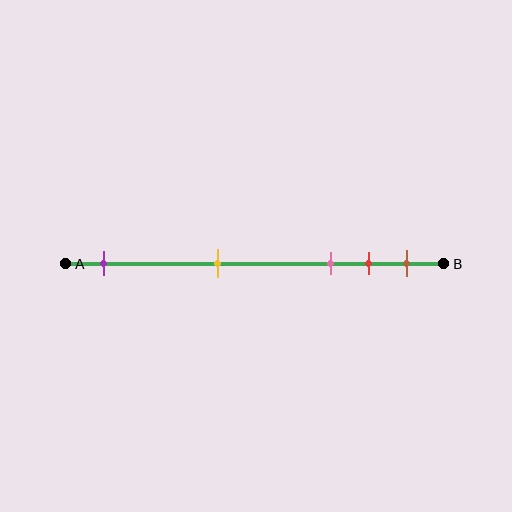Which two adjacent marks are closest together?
The red and brown marks are the closest adjacent pair.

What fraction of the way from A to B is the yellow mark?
The yellow mark is approximately 40% (0.4) of the way from A to B.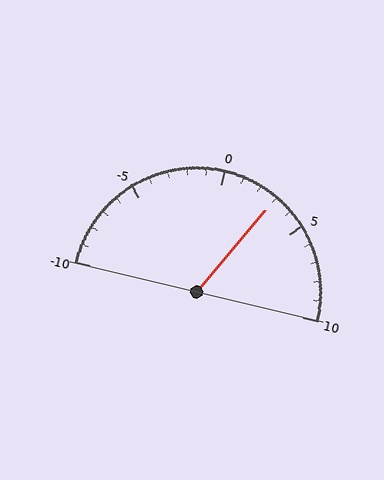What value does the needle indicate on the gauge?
The needle indicates approximately 3.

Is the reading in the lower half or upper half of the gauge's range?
The reading is in the upper half of the range (-10 to 10).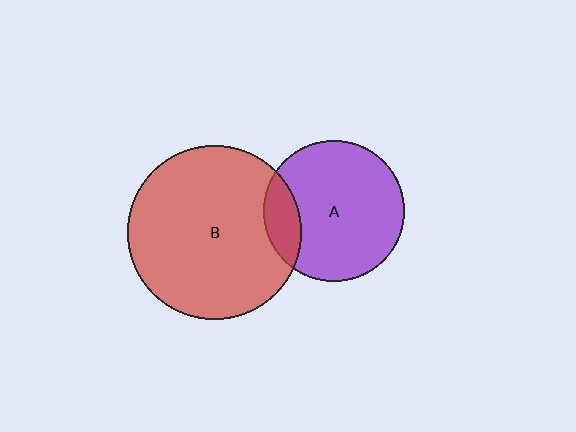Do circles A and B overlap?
Yes.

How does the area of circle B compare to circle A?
Approximately 1.5 times.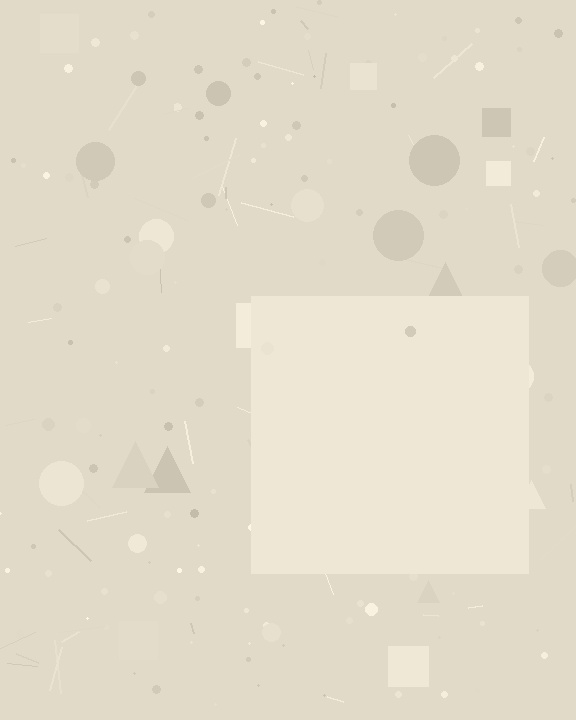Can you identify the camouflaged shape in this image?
The camouflaged shape is a square.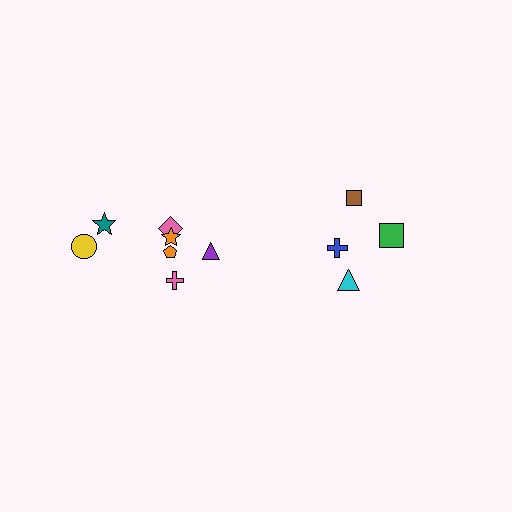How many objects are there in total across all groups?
There are 11 objects.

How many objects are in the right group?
There are 4 objects.